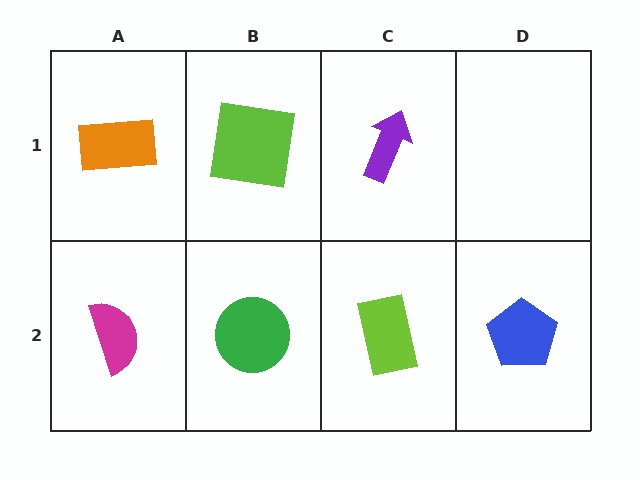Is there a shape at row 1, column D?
No, that cell is empty.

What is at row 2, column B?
A green circle.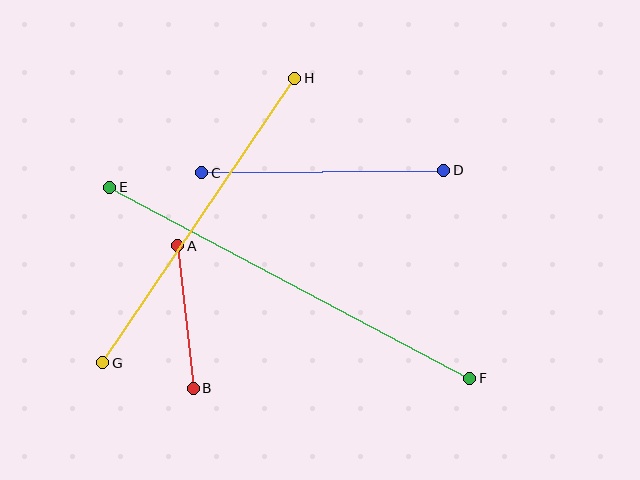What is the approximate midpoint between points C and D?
The midpoint is at approximately (323, 172) pixels.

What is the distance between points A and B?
The distance is approximately 143 pixels.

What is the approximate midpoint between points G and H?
The midpoint is at approximately (199, 221) pixels.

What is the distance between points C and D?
The distance is approximately 242 pixels.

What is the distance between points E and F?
The distance is approximately 407 pixels.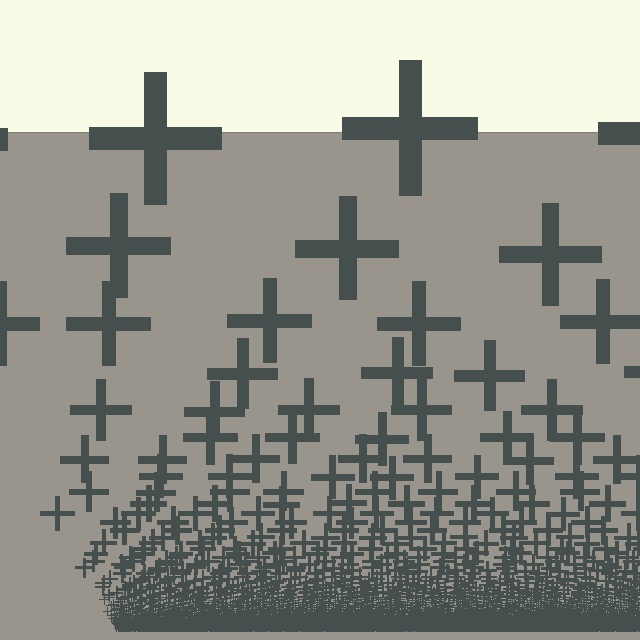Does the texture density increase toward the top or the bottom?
Density increases toward the bottom.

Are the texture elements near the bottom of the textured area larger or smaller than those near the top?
Smaller. The gradient is inverted — elements near the bottom are smaller and denser.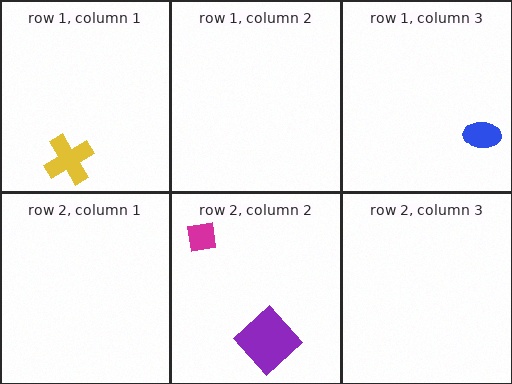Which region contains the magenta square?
The row 2, column 2 region.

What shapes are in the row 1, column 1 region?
The yellow cross.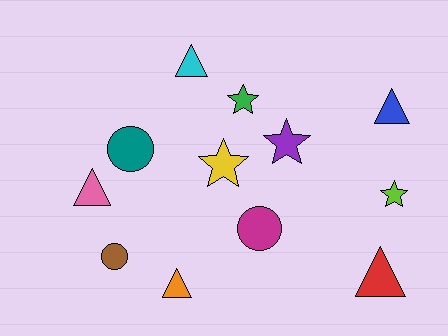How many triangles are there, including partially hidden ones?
There are 5 triangles.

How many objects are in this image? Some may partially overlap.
There are 12 objects.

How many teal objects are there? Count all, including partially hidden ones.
There is 1 teal object.